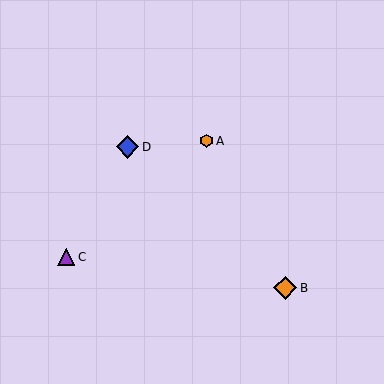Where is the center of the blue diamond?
The center of the blue diamond is at (127, 147).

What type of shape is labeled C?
Shape C is a purple triangle.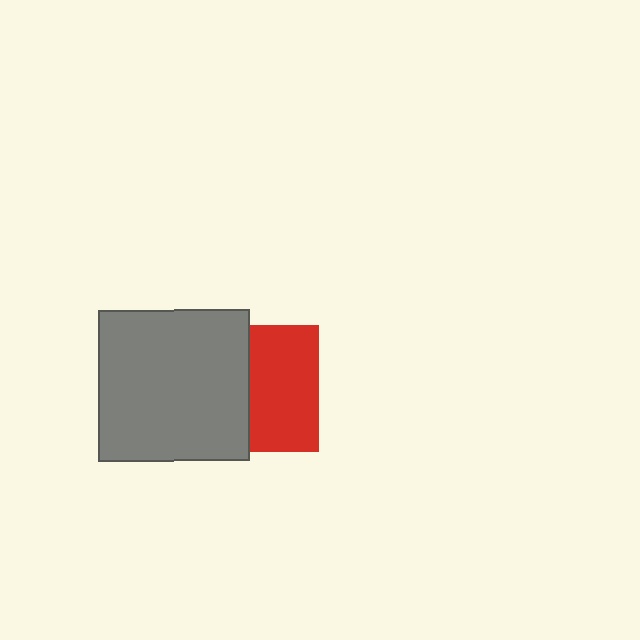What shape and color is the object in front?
The object in front is a gray square.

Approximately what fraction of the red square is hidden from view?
Roughly 45% of the red square is hidden behind the gray square.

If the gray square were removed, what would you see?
You would see the complete red square.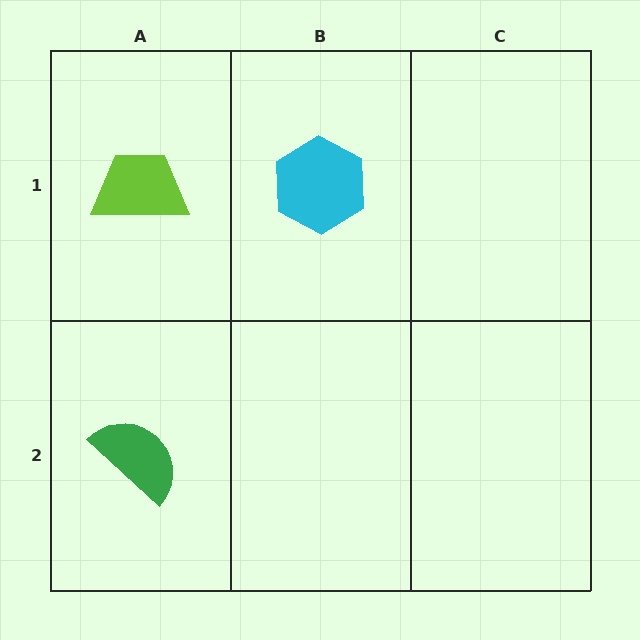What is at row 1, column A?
A lime trapezoid.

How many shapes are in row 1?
2 shapes.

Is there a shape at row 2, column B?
No, that cell is empty.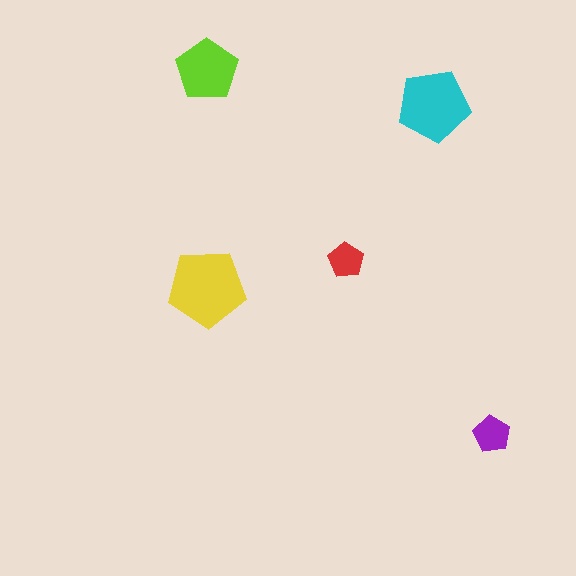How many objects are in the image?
There are 5 objects in the image.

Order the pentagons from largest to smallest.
the yellow one, the cyan one, the lime one, the purple one, the red one.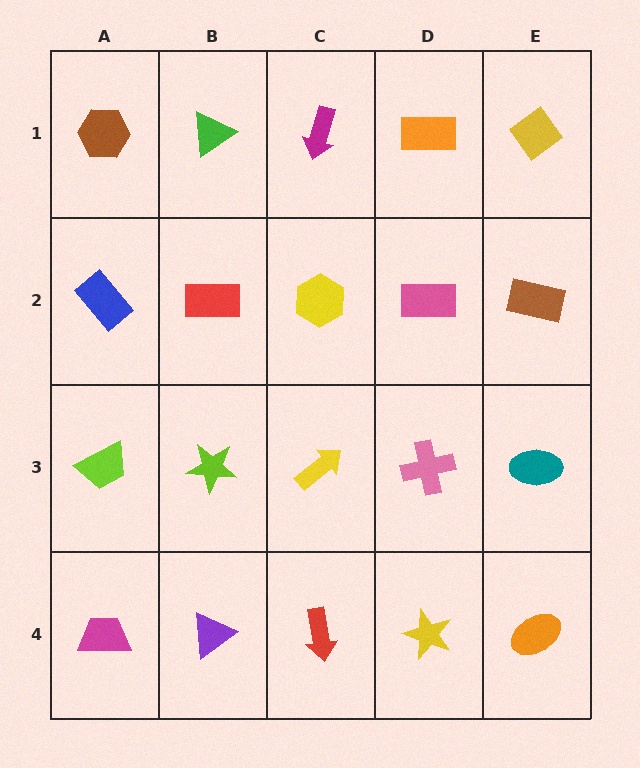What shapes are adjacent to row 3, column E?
A brown rectangle (row 2, column E), an orange ellipse (row 4, column E), a pink cross (row 3, column D).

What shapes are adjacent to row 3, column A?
A blue rectangle (row 2, column A), a magenta trapezoid (row 4, column A), a lime star (row 3, column B).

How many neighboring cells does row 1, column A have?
2.